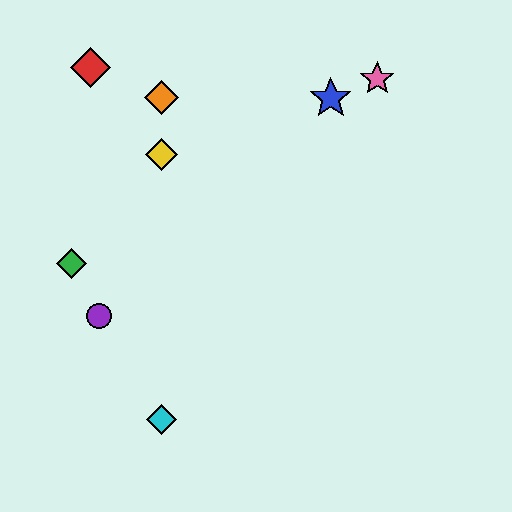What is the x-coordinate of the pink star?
The pink star is at x≈377.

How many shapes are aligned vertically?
3 shapes (the yellow diamond, the orange diamond, the cyan diamond) are aligned vertically.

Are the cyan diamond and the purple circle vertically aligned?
No, the cyan diamond is at x≈162 and the purple circle is at x≈99.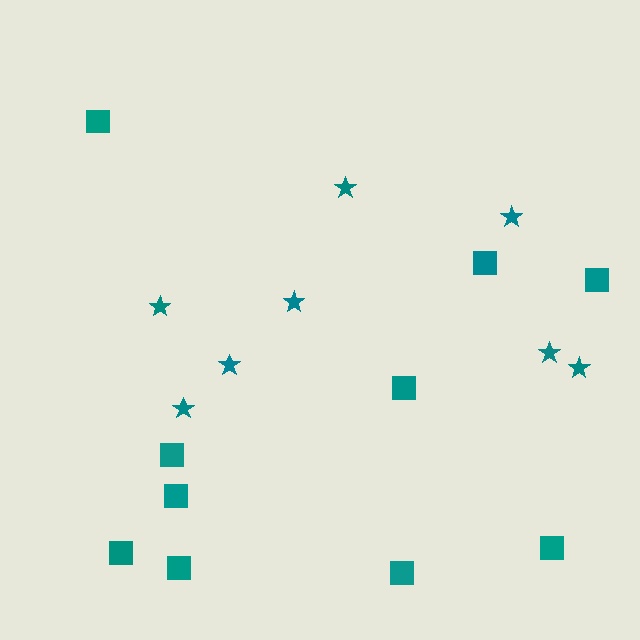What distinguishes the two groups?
There are 2 groups: one group of stars (8) and one group of squares (10).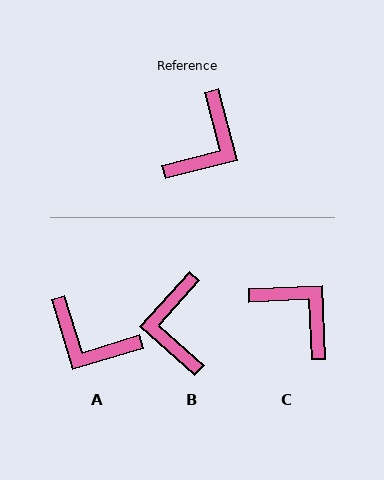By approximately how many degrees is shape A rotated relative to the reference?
Approximately 87 degrees clockwise.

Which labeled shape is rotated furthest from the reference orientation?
B, about 146 degrees away.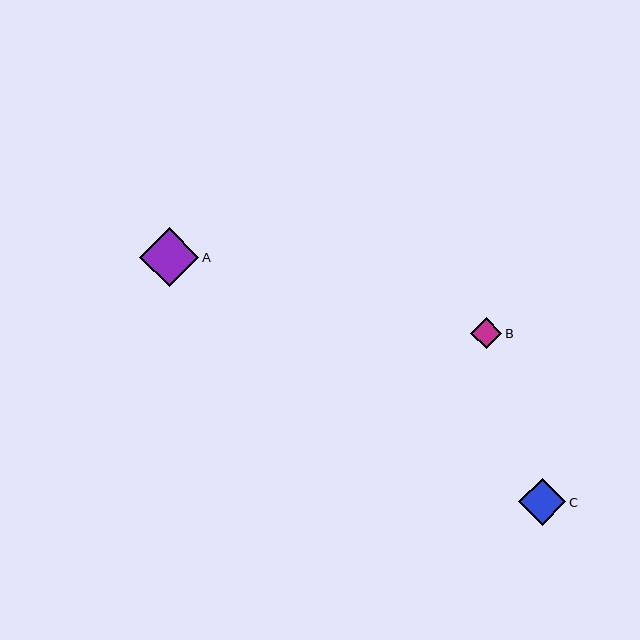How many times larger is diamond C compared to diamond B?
Diamond C is approximately 1.5 times the size of diamond B.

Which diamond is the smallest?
Diamond B is the smallest with a size of approximately 32 pixels.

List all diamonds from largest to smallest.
From largest to smallest: A, C, B.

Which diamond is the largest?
Diamond A is the largest with a size of approximately 59 pixels.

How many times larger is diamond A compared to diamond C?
Diamond A is approximately 1.3 times the size of diamond C.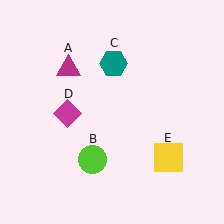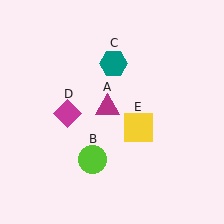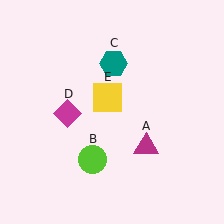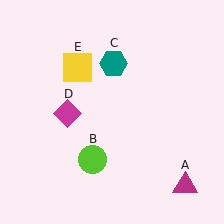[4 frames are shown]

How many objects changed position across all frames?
2 objects changed position: magenta triangle (object A), yellow square (object E).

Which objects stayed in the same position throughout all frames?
Lime circle (object B) and teal hexagon (object C) and magenta diamond (object D) remained stationary.